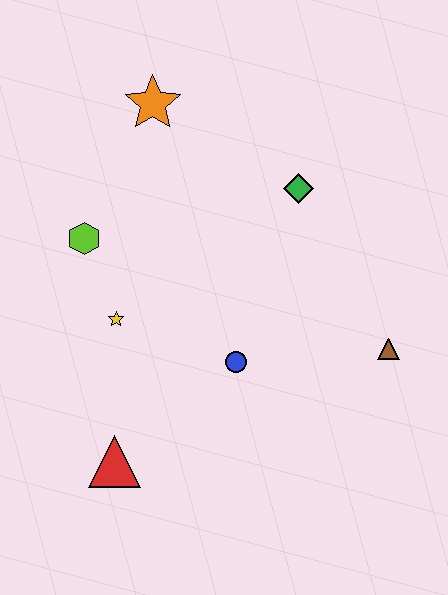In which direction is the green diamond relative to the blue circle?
The green diamond is above the blue circle.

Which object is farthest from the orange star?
The red triangle is farthest from the orange star.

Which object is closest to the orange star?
The lime hexagon is closest to the orange star.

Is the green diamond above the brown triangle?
Yes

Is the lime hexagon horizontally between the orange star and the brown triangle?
No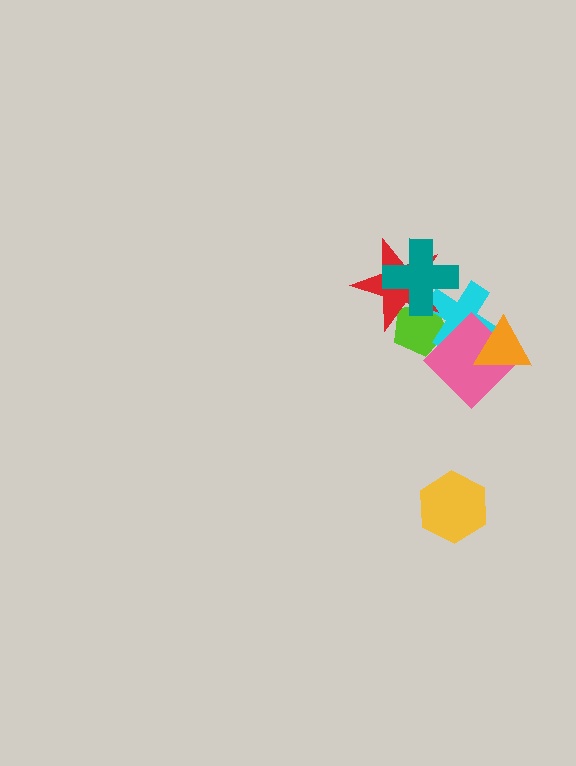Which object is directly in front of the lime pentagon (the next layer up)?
The cyan cross is directly in front of the lime pentagon.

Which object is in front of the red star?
The teal cross is in front of the red star.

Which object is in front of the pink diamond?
The orange triangle is in front of the pink diamond.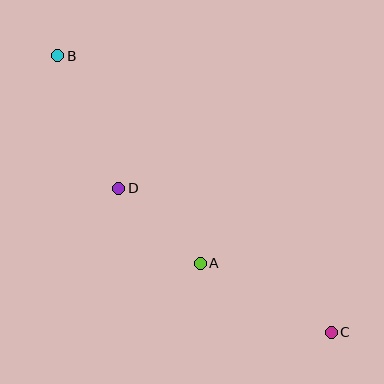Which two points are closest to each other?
Points A and D are closest to each other.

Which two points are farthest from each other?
Points B and C are farthest from each other.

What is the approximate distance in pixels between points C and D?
The distance between C and D is approximately 256 pixels.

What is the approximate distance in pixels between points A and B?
The distance between A and B is approximately 252 pixels.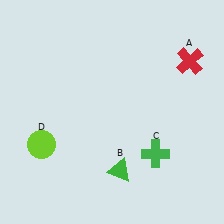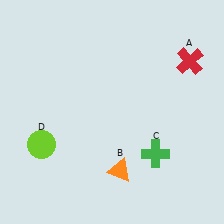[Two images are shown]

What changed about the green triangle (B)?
In Image 1, B is green. In Image 2, it changed to orange.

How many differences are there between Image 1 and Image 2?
There is 1 difference between the two images.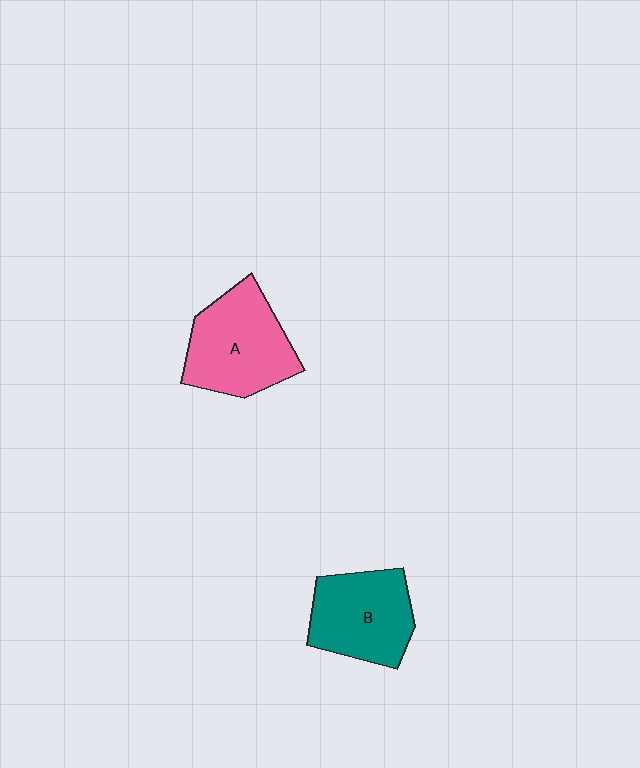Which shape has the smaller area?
Shape B (teal).